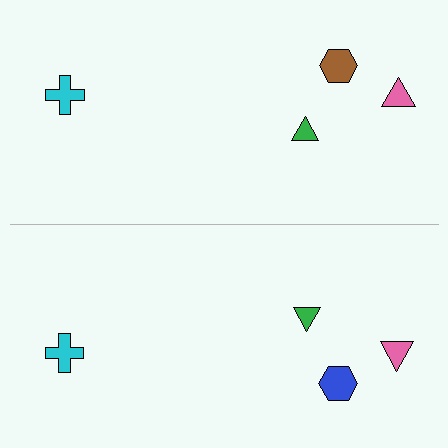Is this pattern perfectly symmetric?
No, the pattern is not perfectly symmetric. The blue hexagon on the bottom side breaks the symmetry — its mirror counterpart is brown.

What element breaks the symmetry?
The blue hexagon on the bottom side breaks the symmetry — its mirror counterpart is brown.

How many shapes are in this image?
There are 8 shapes in this image.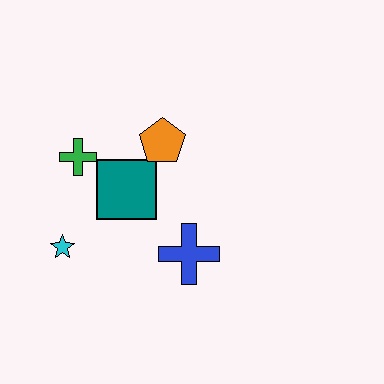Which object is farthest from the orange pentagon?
The cyan star is farthest from the orange pentagon.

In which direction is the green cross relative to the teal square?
The green cross is to the left of the teal square.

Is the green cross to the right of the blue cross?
No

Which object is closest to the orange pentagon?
The teal square is closest to the orange pentagon.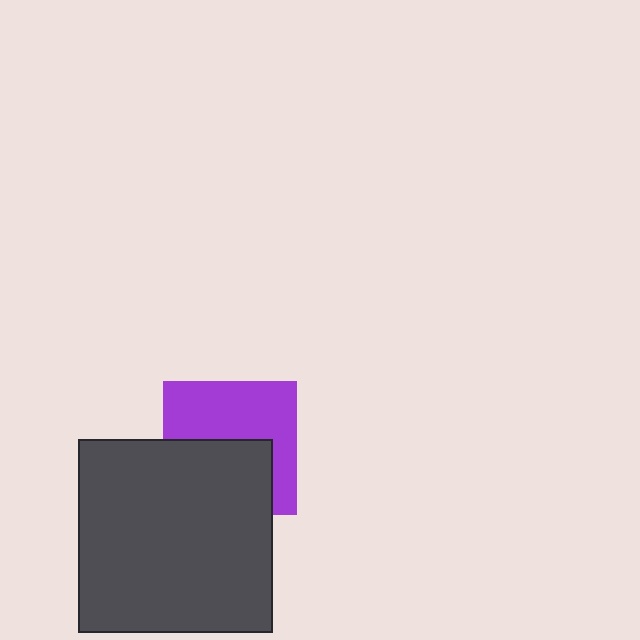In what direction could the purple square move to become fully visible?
The purple square could move up. That would shift it out from behind the dark gray square entirely.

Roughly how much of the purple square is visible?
About half of it is visible (roughly 53%).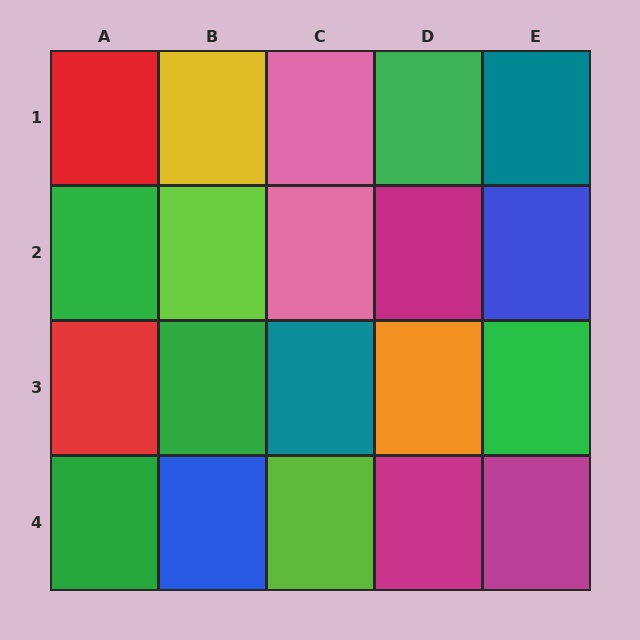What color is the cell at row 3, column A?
Red.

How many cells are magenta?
3 cells are magenta.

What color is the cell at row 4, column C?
Lime.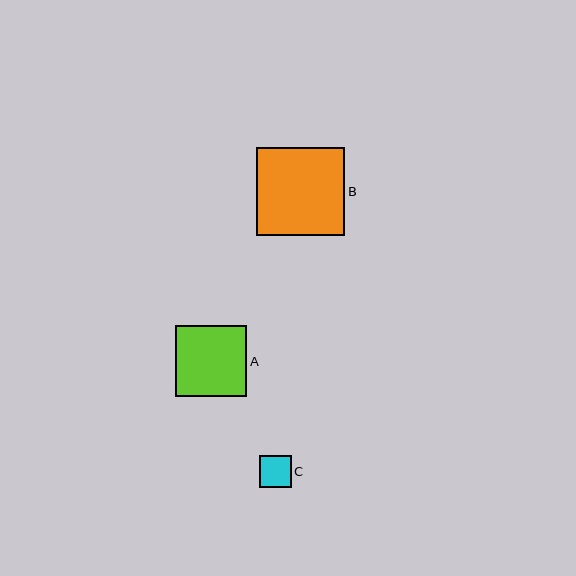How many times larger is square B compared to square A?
Square B is approximately 1.2 times the size of square A.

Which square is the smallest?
Square C is the smallest with a size of approximately 32 pixels.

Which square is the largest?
Square B is the largest with a size of approximately 88 pixels.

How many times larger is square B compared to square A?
Square B is approximately 1.2 times the size of square A.